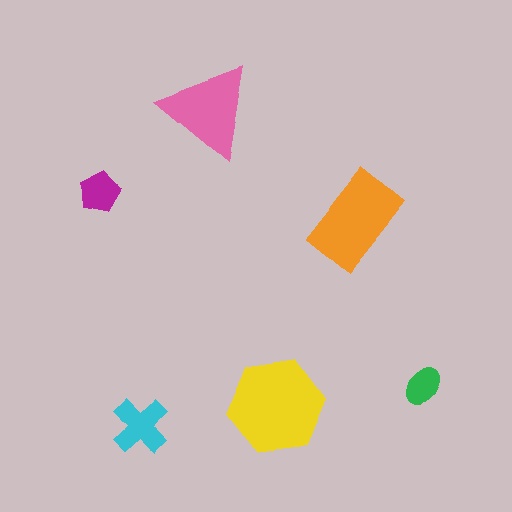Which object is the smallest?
The green ellipse.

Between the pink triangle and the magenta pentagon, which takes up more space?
The pink triangle.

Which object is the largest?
The yellow hexagon.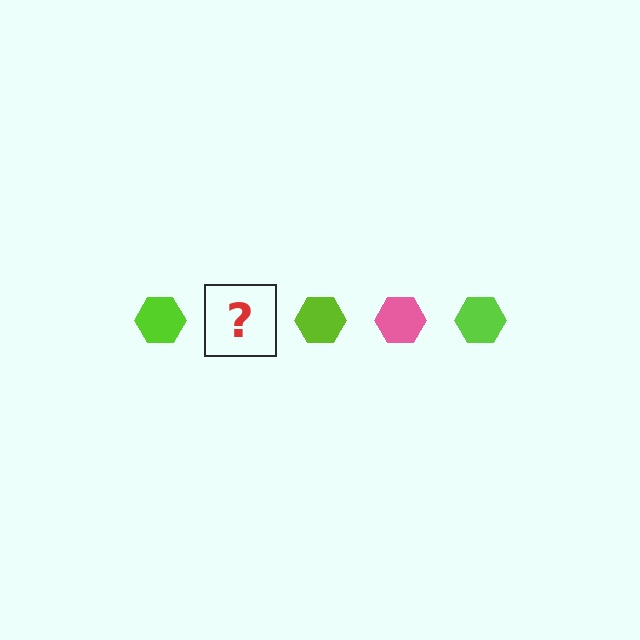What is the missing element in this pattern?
The missing element is a pink hexagon.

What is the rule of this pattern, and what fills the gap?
The rule is that the pattern cycles through lime, pink hexagons. The gap should be filled with a pink hexagon.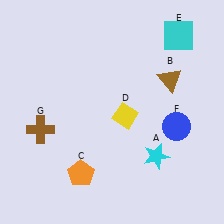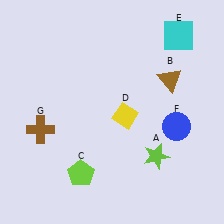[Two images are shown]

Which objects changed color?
A changed from cyan to lime. C changed from orange to lime.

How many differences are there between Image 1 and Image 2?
There are 2 differences between the two images.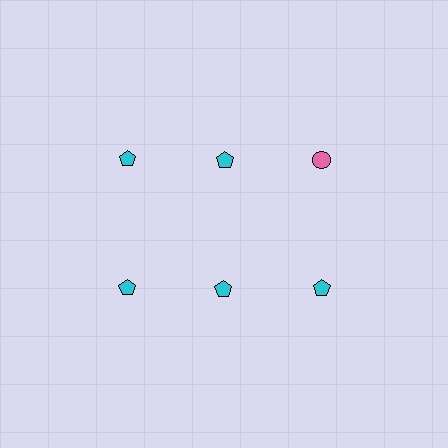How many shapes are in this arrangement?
There are 6 shapes arranged in a grid pattern.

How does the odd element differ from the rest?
It differs in both color (pink instead of cyan) and shape (circle instead of pentagon).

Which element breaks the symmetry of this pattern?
The pink circle in the top row, center column breaks the symmetry. All other shapes are cyan pentagons.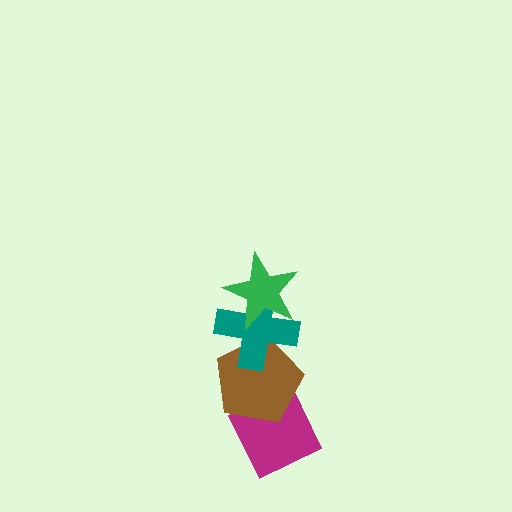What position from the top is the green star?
The green star is 1st from the top.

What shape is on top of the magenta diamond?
The brown pentagon is on top of the magenta diamond.